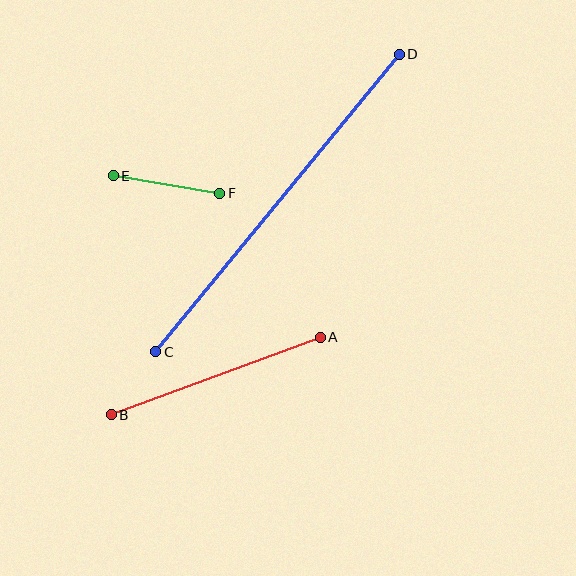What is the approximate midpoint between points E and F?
The midpoint is at approximately (167, 185) pixels.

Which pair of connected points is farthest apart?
Points C and D are farthest apart.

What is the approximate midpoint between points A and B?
The midpoint is at approximately (216, 376) pixels.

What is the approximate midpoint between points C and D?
The midpoint is at approximately (277, 203) pixels.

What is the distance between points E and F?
The distance is approximately 108 pixels.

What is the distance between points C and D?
The distance is approximately 384 pixels.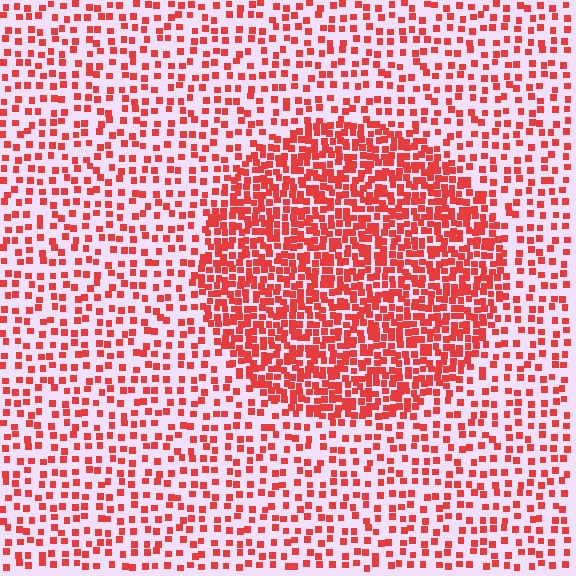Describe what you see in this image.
The image contains small red elements arranged at two different densities. A circle-shaped region is visible where the elements are more densely packed than the surrounding area.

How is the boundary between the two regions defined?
The boundary is defined by a change in element density (approximately 2.3x ratio). All elements are the same color, size, and shape.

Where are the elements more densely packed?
The elements are more densely packed inside the circle boundary.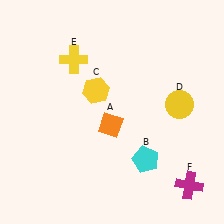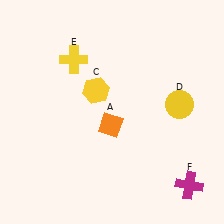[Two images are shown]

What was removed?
The cyan pentagon (B) was removed in Image 2.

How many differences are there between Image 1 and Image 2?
There is 1 difference between the two images.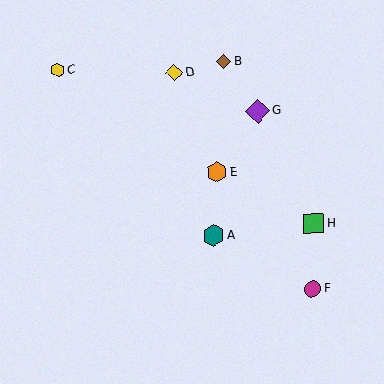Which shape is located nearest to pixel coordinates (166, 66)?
The yellow diamond (labeled D) at (174, 73) is nearest to that location.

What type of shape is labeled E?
Shape E is an orange hexagon.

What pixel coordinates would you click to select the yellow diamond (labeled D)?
Click at (174, 73) to select the yellow diamond D.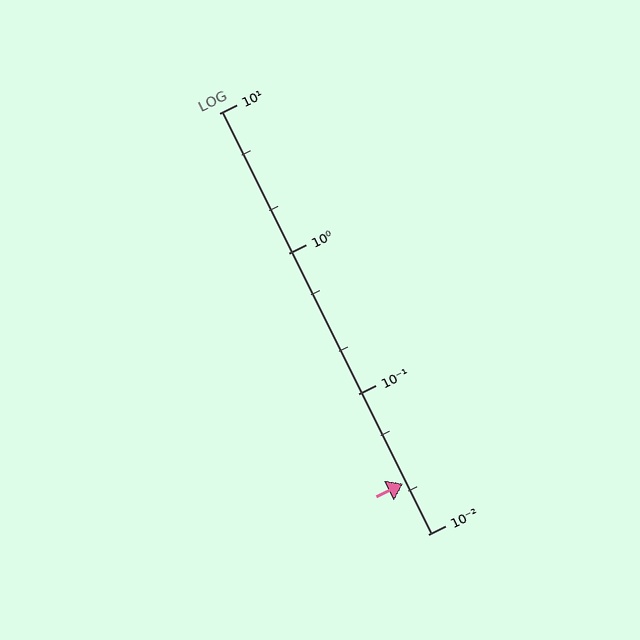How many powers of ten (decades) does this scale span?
The scale spans 3 decades, from 0.01 to 10.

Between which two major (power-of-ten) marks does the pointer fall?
The pointer is between 0.01 and 0.1.